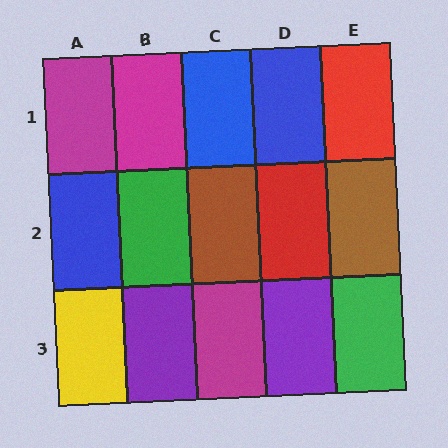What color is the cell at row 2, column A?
Blue.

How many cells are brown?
2 cells are brown.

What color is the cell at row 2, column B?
Green.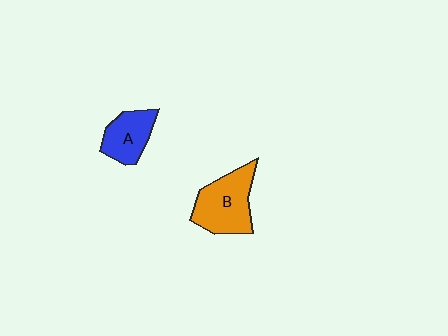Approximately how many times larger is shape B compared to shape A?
Approximately 1.5 times.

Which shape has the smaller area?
Shape A (blue).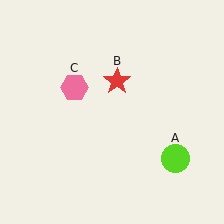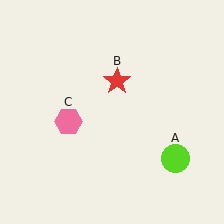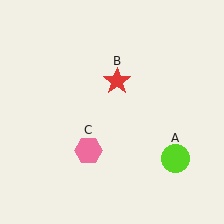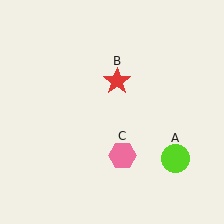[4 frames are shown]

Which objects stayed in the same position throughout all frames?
Lime circle (object A) and red star (object B) remained stationary.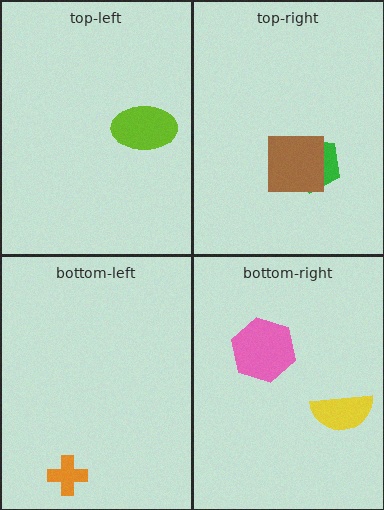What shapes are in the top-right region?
The green pentagon, the brown square.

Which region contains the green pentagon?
The top-right region.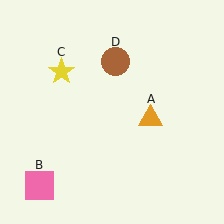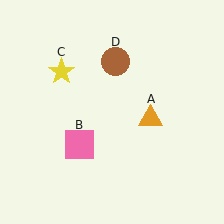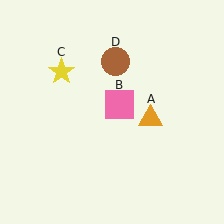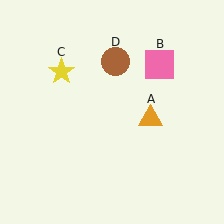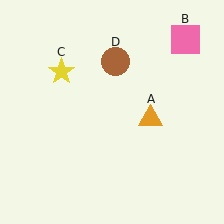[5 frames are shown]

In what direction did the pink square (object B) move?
The pink square (object B) moved up and to the right.